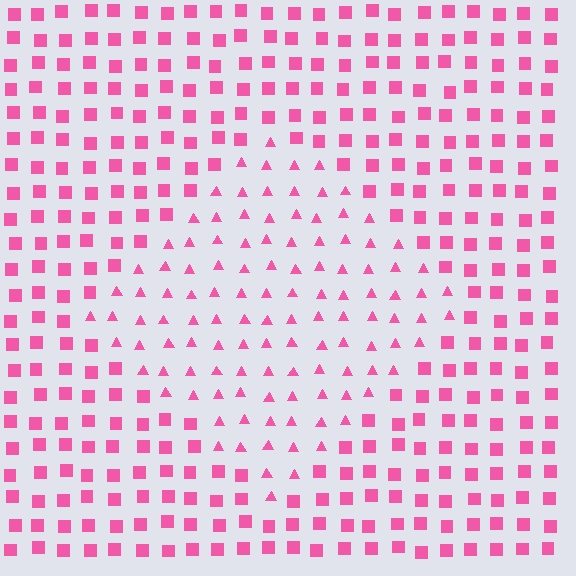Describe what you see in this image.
The image is filled with small pink elements arranged in a uniform grid. A diamond-shaped region contains triangles, while the surrounding area contains squares. The boundary is defined purely by the change in element shape.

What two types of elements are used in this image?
The image uses triangles inside the diamond region and squares outside it.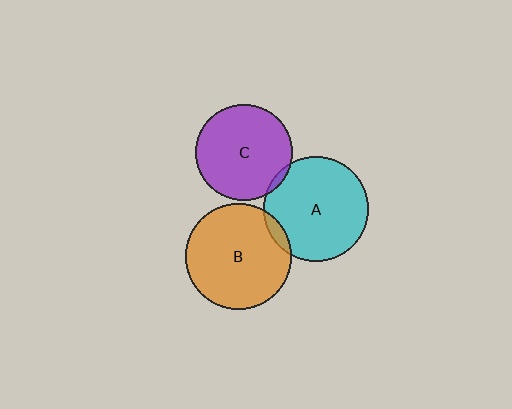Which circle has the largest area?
Circle B (orange).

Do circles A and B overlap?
Yes.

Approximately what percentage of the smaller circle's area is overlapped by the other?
Approximately 5%.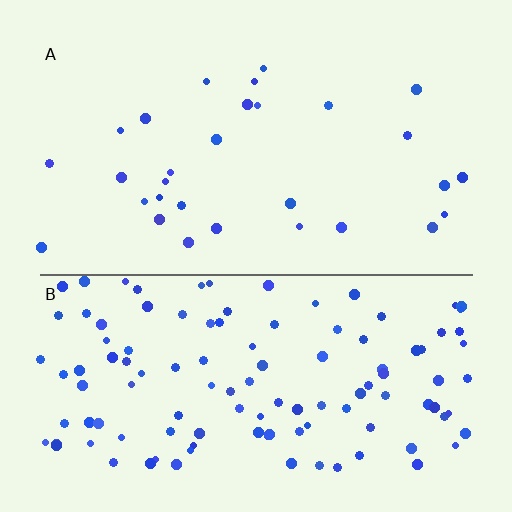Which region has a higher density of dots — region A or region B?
B (the bottom).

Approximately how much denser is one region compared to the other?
Approximately 4.0× — region B over region A.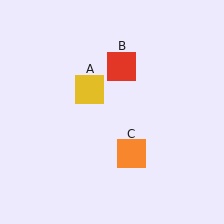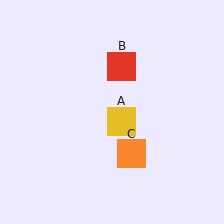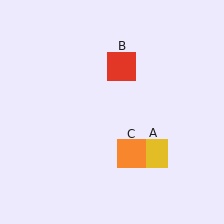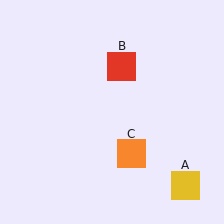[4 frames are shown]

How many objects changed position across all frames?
1 object changed position: yellow square (object A).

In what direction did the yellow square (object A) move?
The yellow square (object A) moved down and to the right.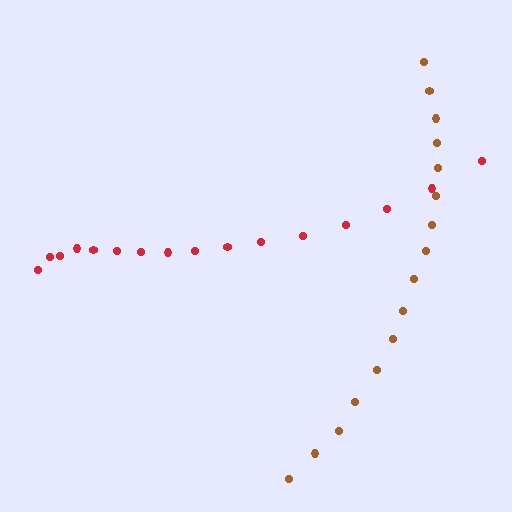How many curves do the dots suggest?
There are 2 distinct paths.